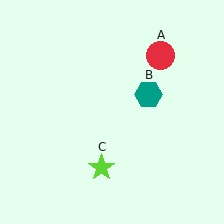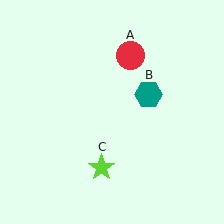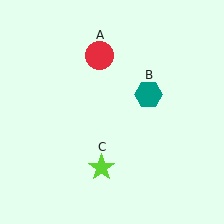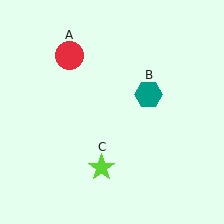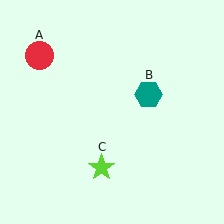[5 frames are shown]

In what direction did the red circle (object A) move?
The red circle (object A) moved left.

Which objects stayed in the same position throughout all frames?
Teal hexagon (object B) and lime star (object C) remained stationary.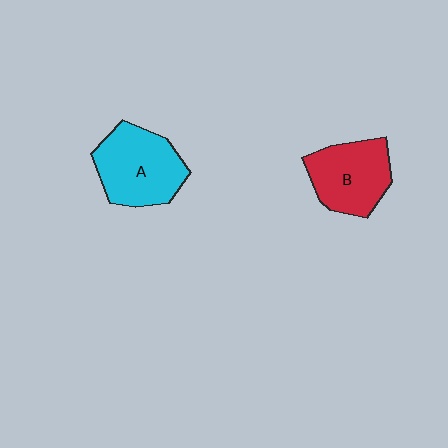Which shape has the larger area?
Shape A (cyan).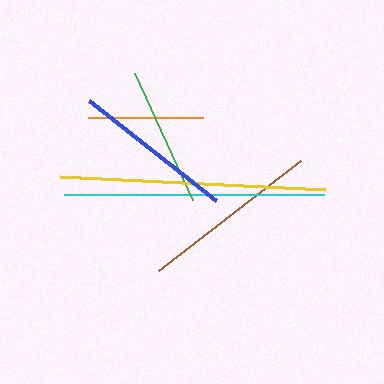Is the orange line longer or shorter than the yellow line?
The yellow line is longer than the orange line.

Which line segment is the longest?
The yellow line is the longest at approximately 266 pixels.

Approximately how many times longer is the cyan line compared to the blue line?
The cyan line is approximately 1.6 times the length of the blue line.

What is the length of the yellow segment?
The yellow segment is approximately 266 pixels long.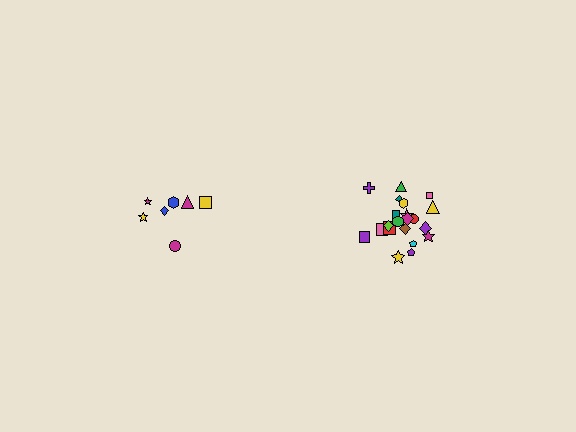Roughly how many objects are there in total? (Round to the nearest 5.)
Roughly 30 objects in total.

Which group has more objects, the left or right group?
The right group.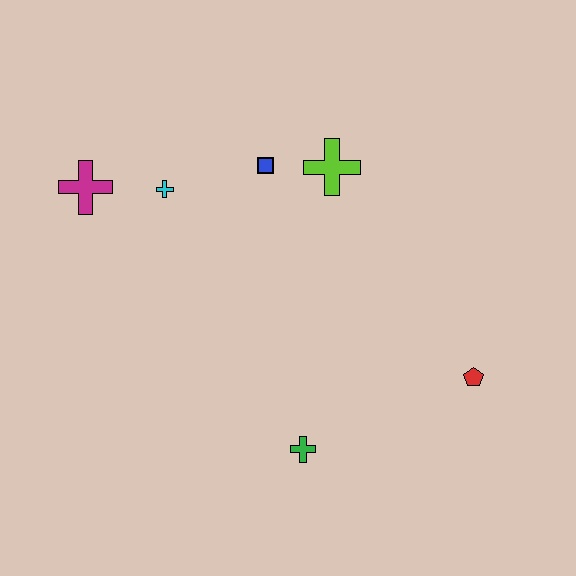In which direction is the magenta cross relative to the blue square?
The magenta cross is to the left of the blue square.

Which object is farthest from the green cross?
The magenta cross is farthest from the green cross.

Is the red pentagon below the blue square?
Yes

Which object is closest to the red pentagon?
The green cross is closest to the red pentagon.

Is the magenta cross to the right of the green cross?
No